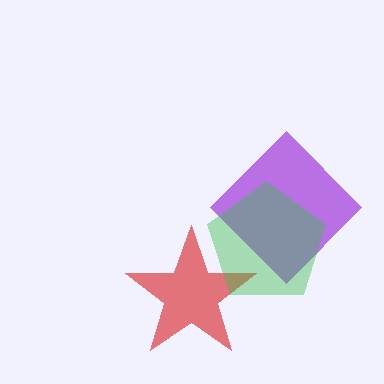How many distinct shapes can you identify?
There are 3 distinct shapes: a purple diamond, a red star, a green pentagon.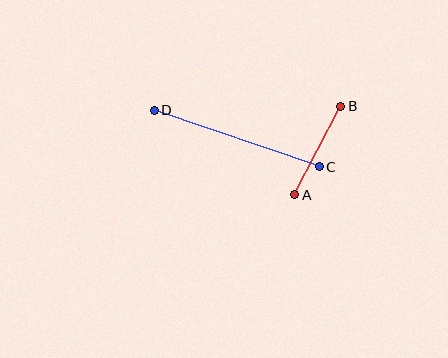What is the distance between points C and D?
The distance is approximately 175 pixels.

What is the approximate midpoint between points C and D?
The midpoint is at approximately (237, 139) pixels.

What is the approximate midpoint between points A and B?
The midpoint is at approximately (318, 151) pixels.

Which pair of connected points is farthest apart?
Points C and D are farthest apart.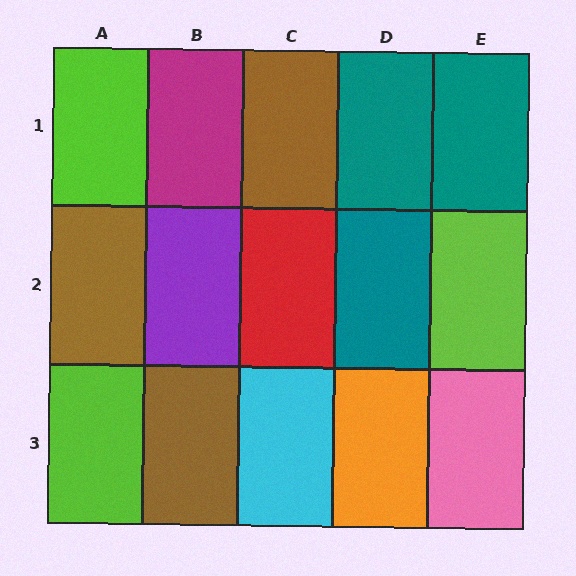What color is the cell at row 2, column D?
Teal.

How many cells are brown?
3 cells are brown.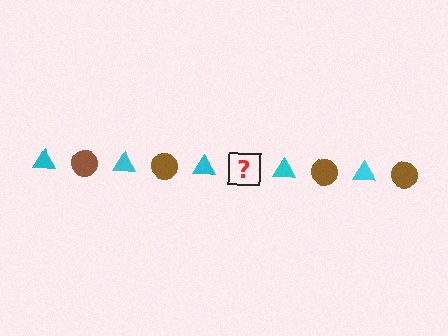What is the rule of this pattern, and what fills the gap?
The rule is that the pattern alternates between cyan triangle and brown circle. The gap should be filled with a brown circle.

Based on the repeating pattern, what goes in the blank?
The blank should be a brown circle.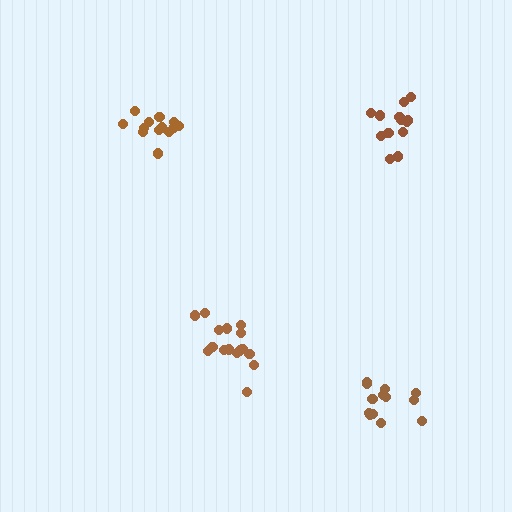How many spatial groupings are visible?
There are 4 spatial groupings.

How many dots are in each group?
Group 1: 16 dots, Group 2: 13 dots, Group 3: 13 dots, Group 4: 13 dots (55 total).